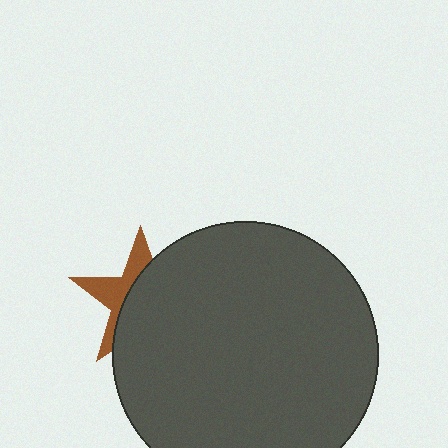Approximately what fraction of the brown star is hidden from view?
Roughly 64% of the brown star is hidden behind the dark gray circle.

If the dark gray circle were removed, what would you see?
You would see the complete brown star.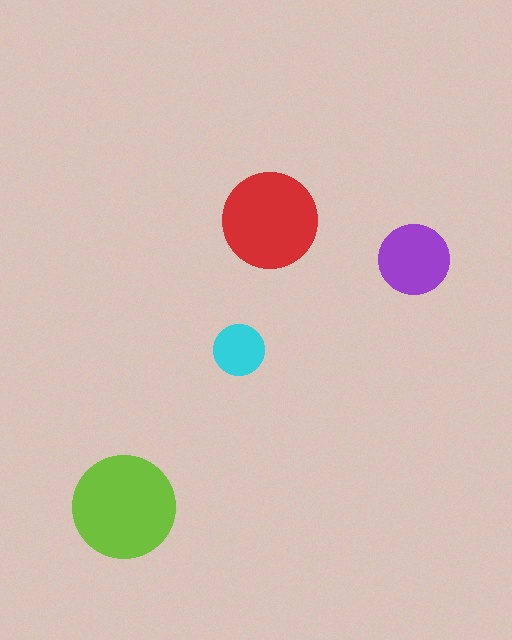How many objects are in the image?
There are 4 objects in the image.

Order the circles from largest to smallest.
the lime one, the red one, the purple one, the cyan one.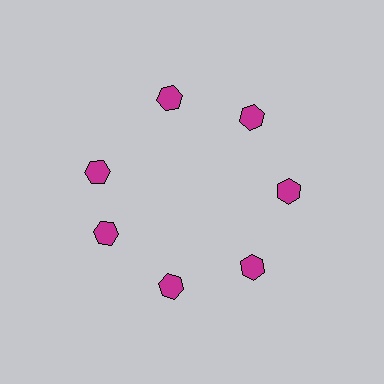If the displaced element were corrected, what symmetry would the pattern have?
It would have 7-fold rotational symmetry — the pattern would map onto itself every 51 degrees.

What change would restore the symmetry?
The symmetry would be restored by rotating it back into even spacing with its neighbors so that all 7 hexagons sit at equal angles and equal distance from the center.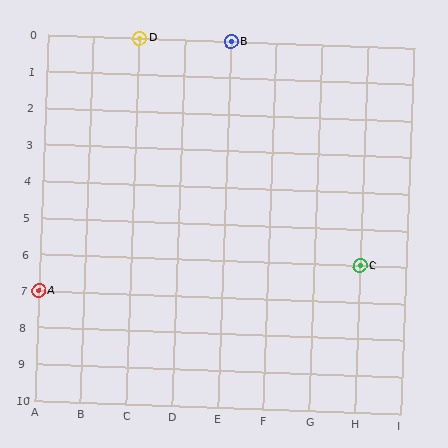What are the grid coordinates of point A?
Point A is at grid coordinates (A, 7).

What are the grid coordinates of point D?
Point D is at grid coordinates (C, 0).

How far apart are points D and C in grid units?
Points D and C are 5 columns and 6 rows apart (about 7.8 grid units diagonally).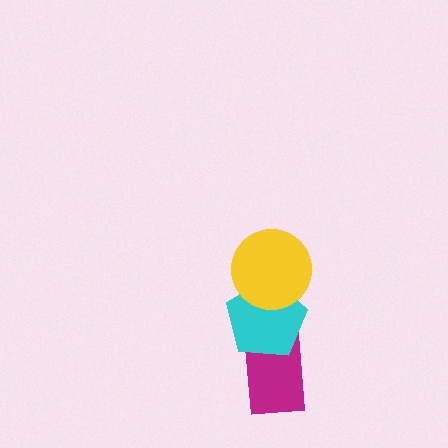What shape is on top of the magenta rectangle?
The cyan pentagon is on top of the magenta rectangle.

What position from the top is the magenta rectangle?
The magenta rectangle is 3rd from the top.